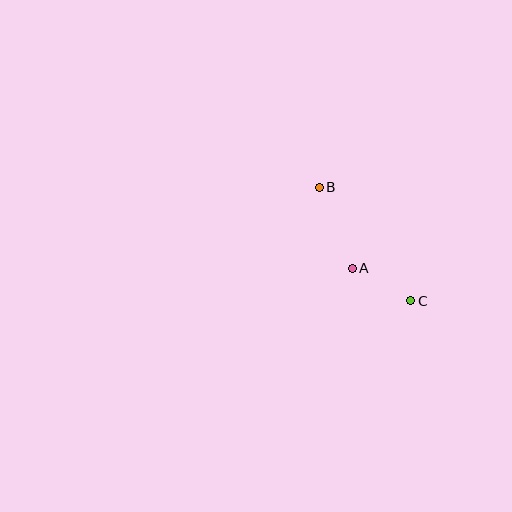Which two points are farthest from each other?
Points B and C are farthest from each other.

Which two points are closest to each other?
Points A and C are closest to each other.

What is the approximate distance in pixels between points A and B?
The distance between A and B is approximately 87 pixels.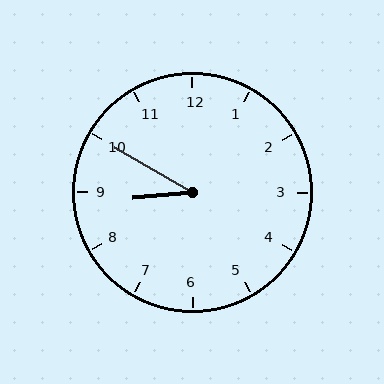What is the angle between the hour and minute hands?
Approximately 35 degrees.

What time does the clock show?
8:50.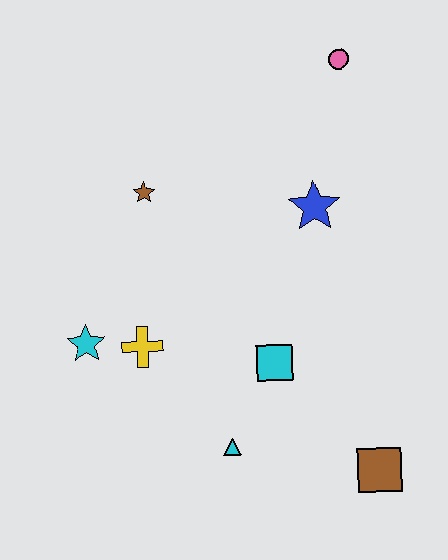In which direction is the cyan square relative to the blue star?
The cyan square is below the blue star.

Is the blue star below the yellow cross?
No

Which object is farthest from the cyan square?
The pink circle is farthest from the cyan square.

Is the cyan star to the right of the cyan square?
No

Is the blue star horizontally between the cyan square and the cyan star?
No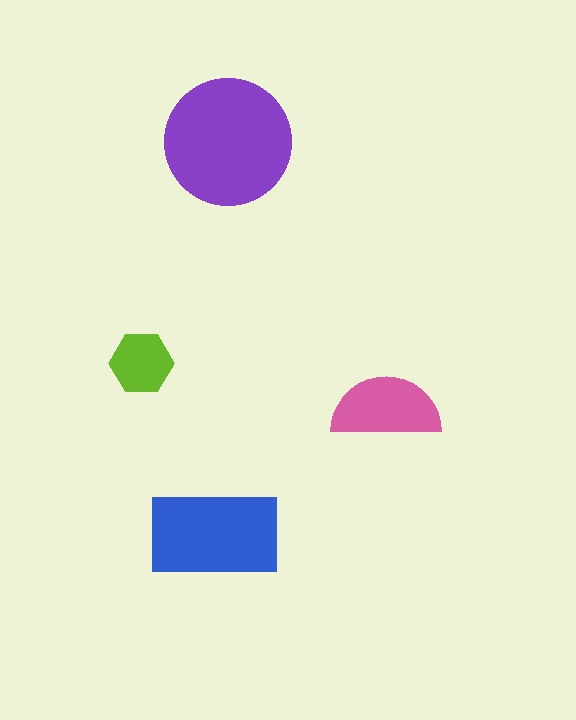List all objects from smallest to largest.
The lime hexagon, the pink semicircle, the blue rectangle, the purple circle.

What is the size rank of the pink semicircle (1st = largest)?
3rd.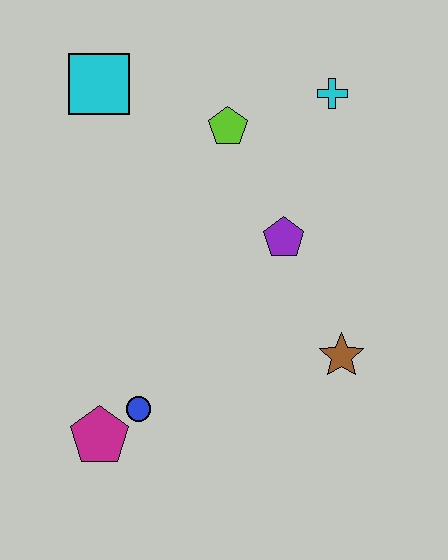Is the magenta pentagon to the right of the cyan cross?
No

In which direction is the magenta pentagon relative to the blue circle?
The magenta pentagon is to the left of the blue circle.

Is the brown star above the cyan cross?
No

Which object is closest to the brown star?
The purple pentagon is closest to the brown star.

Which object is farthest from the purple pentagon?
The magenta pentagon is farthest from the purple pentagon.